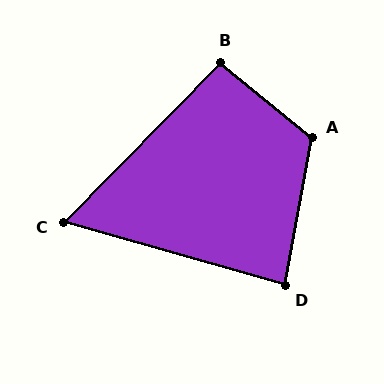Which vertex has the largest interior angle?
A, at approximately 119 degrees.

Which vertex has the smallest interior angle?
C, at approximately 61 degrees.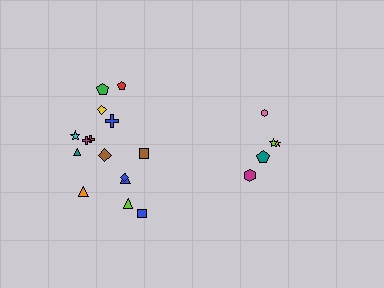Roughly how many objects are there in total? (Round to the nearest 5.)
Roughly 20 objects in total.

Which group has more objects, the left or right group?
The left group.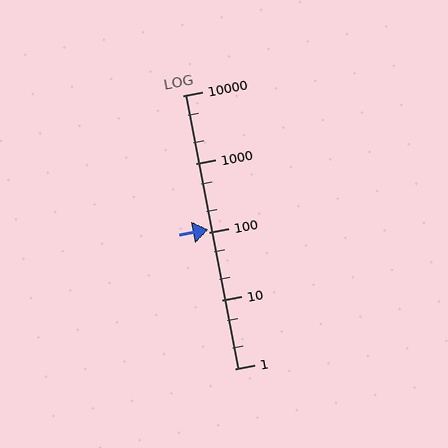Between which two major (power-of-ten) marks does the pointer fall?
The pointer is between 100 and 1000.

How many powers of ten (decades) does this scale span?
The scale spans 4 decades, from 1 to 10000.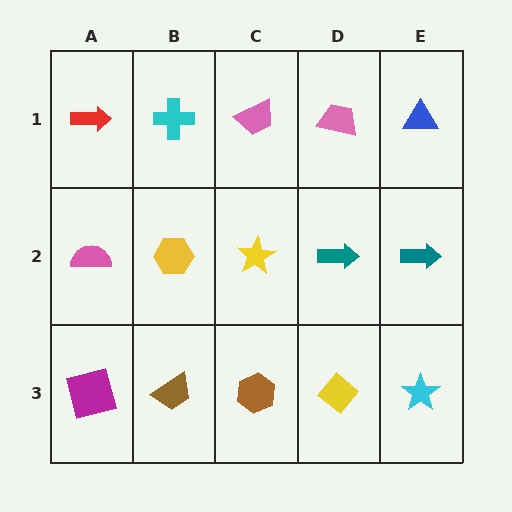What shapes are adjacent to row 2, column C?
A pink trapezoid (row 1, column C), a brown hexagon (row 3, column C), a yellow hexagon (row 2, column B), a teal arrow (row 2, column D).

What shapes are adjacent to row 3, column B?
A yellow hexagon (row 2, column B), a magenta square (row 3, column A), a brown hexagon (row 3, column C).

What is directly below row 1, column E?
A teal arrow.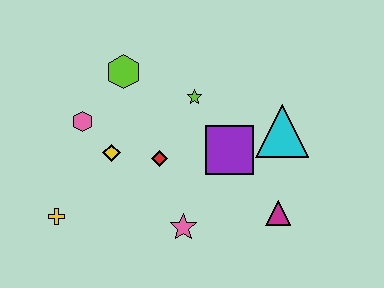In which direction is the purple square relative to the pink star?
The purple square is above the pink star.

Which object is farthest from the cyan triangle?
The yellow cross is farthest from the cyan triangle.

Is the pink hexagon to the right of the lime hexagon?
No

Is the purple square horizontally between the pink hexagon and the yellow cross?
No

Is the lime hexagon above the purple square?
Yes